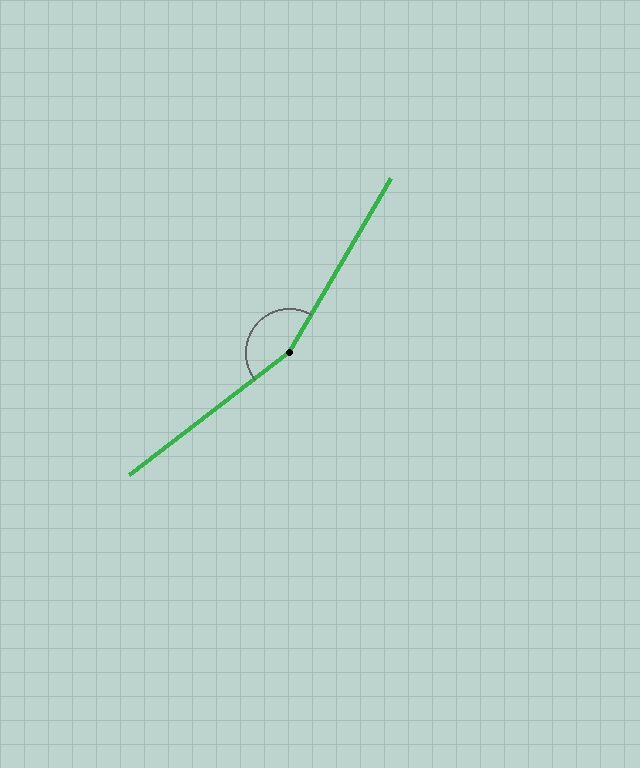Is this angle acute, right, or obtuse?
It is obtuse.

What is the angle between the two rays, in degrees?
Approximately 158 degrees.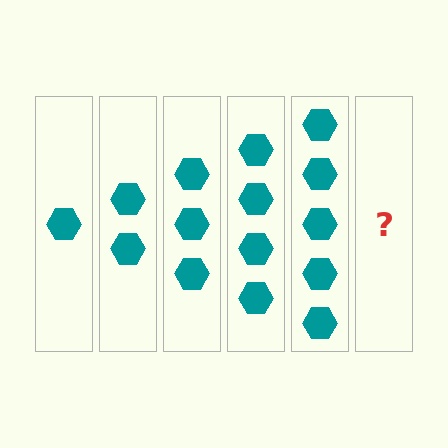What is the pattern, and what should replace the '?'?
The pattern is that each step adds one more hexagon. The '?' should be 6 hexagons.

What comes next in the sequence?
The next element should be 6 hexagons.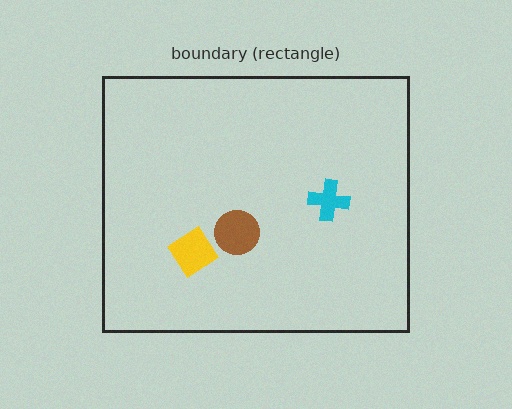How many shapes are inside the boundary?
3 inside, 0 outside.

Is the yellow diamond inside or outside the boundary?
Inside.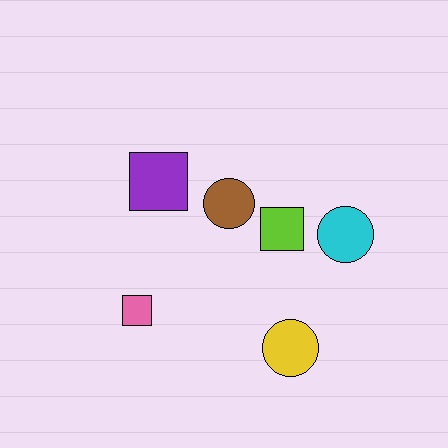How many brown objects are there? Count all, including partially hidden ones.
There is 1 brown object.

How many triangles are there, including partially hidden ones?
There are no triangles.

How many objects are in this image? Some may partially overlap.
There are 6 objects.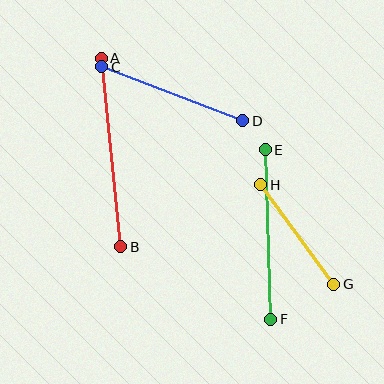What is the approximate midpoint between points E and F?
The midpoint is at approximately (268, 235) pixels.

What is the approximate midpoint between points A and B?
The midpoint is at approximately (111, 152) pixels.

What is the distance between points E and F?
The distance is approximately 170 pixels.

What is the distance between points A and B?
The distance is approximately 190 pixels.